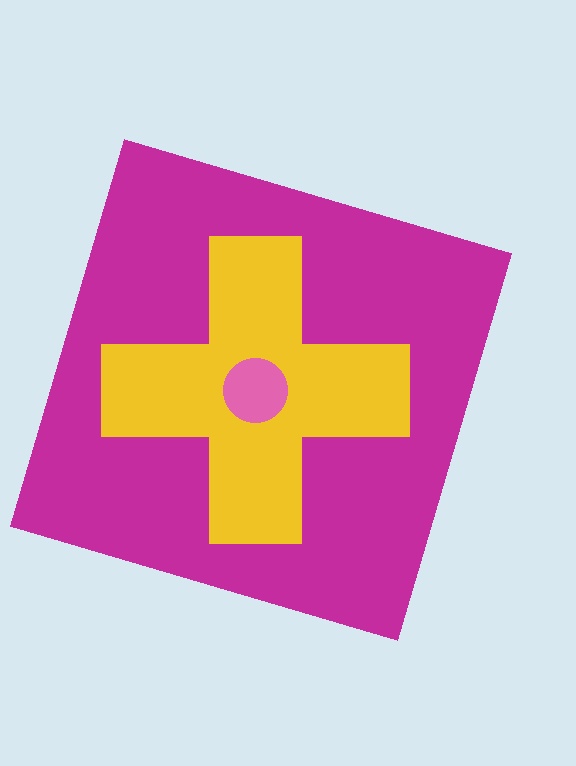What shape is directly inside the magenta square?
The yellow cross.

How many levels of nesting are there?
3.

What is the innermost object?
The pink circle.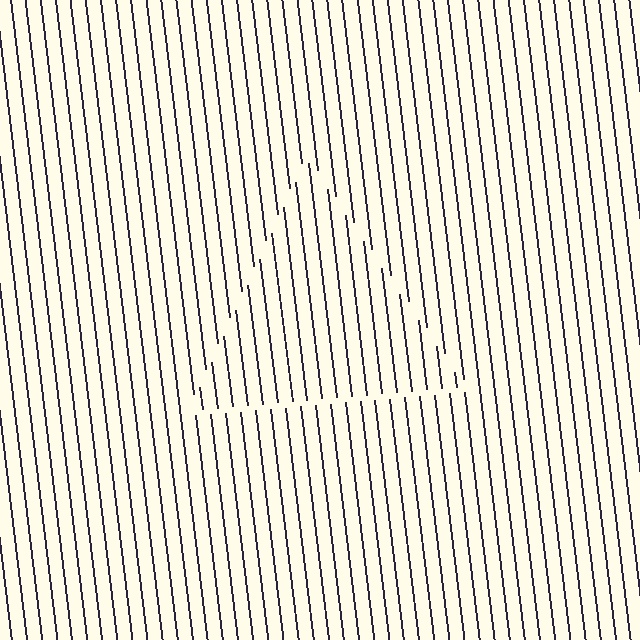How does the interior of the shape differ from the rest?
The interior of the shape contains the same grating, shifted by half a period — the contour is defined by the phase discontinuity where line-ends from the inner and outer gratings abut.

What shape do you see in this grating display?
An illusory triangle. The interior of the shape contains the same grating, shifted by half a period — the contour is defined by the phase discontinuity where line-ends from the inner and outer gratings abut.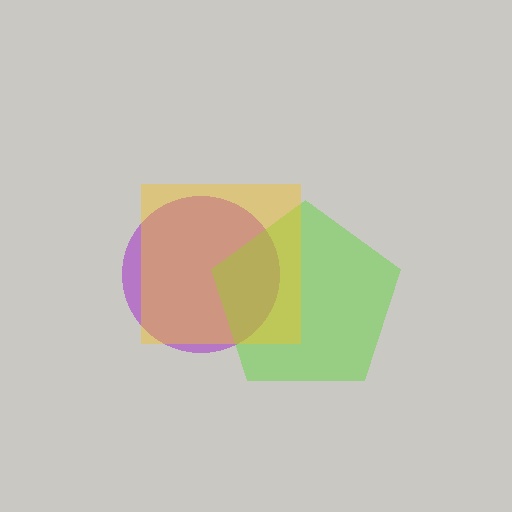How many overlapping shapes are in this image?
There are 3 overlapping shapes in the image.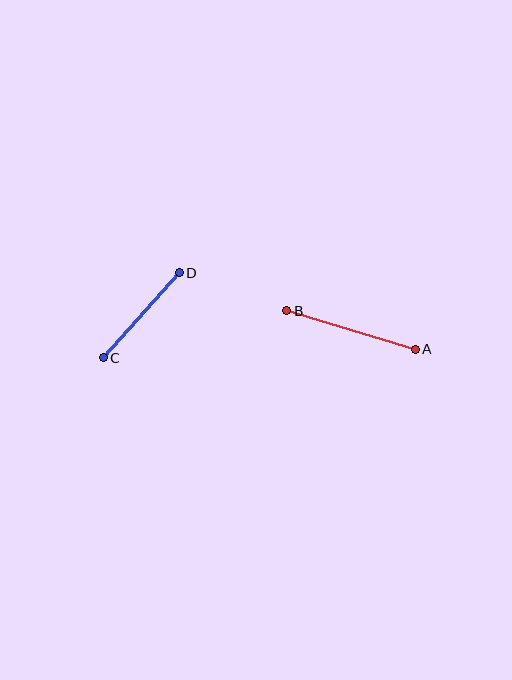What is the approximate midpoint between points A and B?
The midpoint is at approximately (351, 330) pixels.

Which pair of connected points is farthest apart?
Points A and B are farthest apart.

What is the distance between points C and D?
The distance is approximately 114 pixels.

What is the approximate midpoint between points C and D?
The midpoint is at approximately (141, 315) pixels.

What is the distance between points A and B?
The distance is approximately 134 pixels.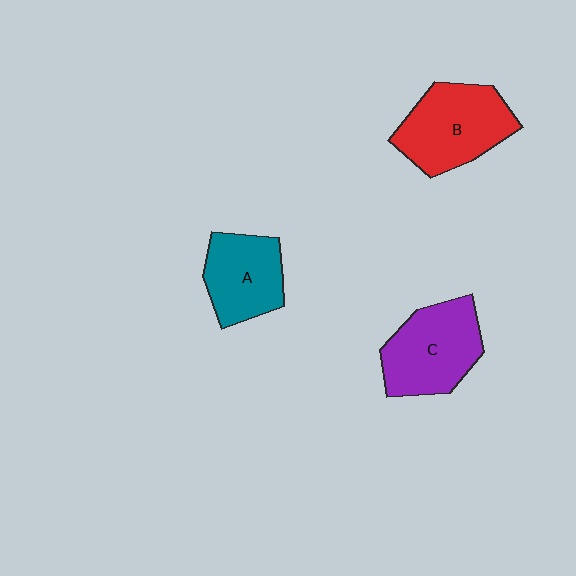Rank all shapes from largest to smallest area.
From largest to smallest: B (red), C (purple), A (teal).